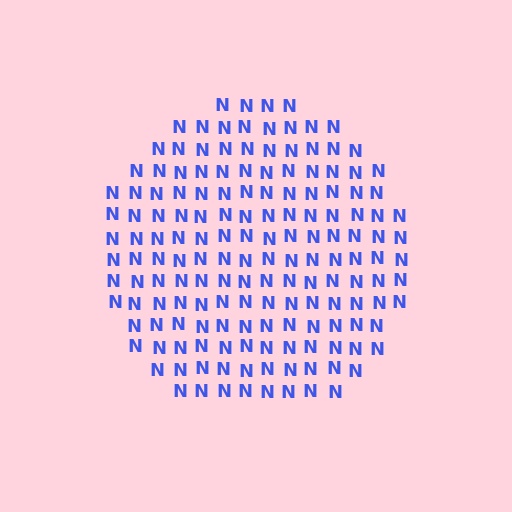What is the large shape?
The large shape is a circle.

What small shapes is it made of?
It is made of small letter N's.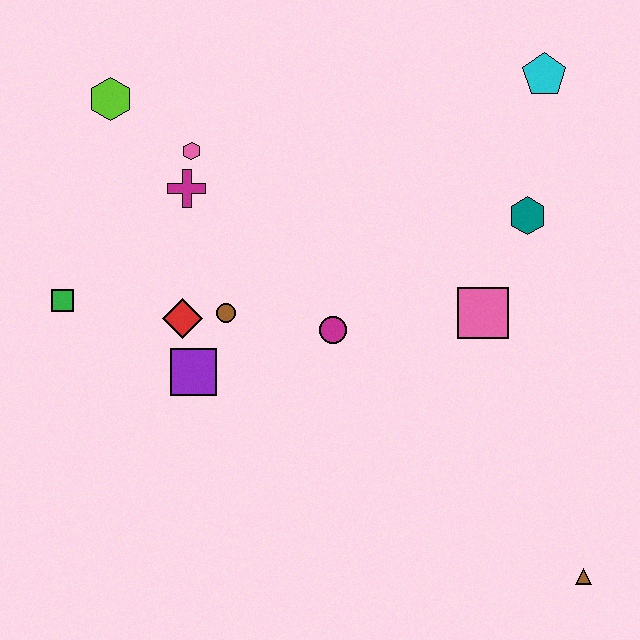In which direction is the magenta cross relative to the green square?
The magenta cross is to the right of the green square.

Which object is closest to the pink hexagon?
The magenta cross is closest to the pink hexagon.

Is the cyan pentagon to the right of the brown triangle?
No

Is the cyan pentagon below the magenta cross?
No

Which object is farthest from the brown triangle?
The lime hexagon is farthest from the brown triangle.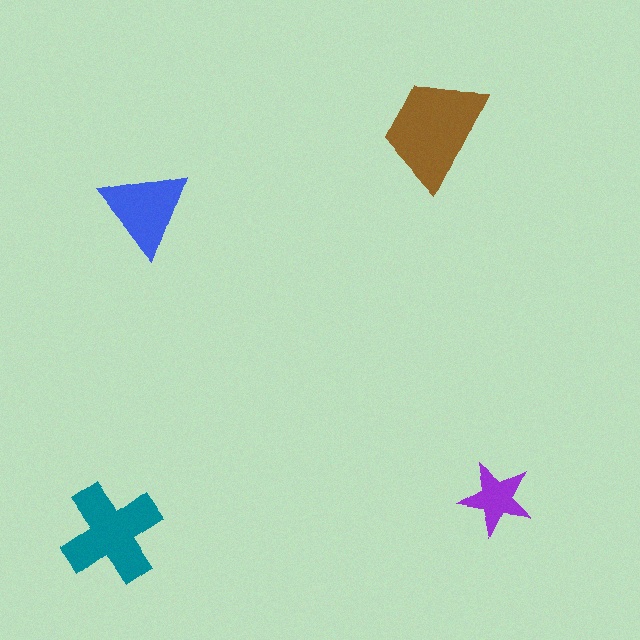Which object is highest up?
The brown trapezoid is topmost.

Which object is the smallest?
The purple star.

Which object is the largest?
The brown trapezoid.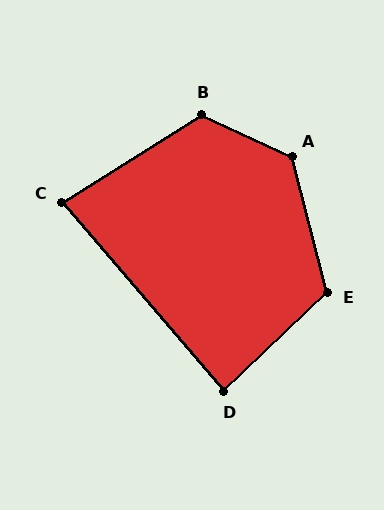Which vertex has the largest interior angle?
A, at approximately 129 degrees.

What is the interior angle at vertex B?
Approximately 123 degrees (obtuse).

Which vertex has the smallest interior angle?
C, at approximately 82 degrees.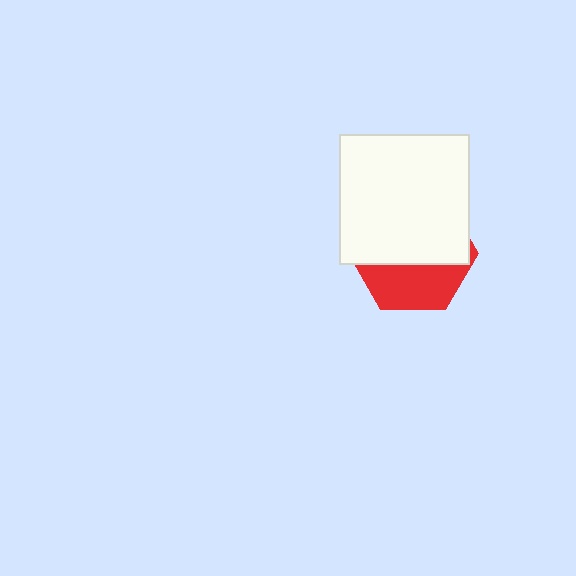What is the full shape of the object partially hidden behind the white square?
The partially hidden object is a red hexagon.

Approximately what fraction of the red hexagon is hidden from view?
Roughly 62% of the red hexagon is hidden behind the white square.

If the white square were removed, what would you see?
You would see the complete red hexagon.